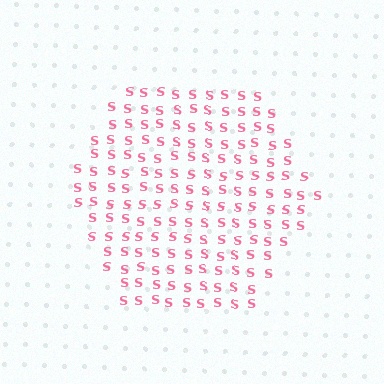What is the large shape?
The large shape is a hexagon.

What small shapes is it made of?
It is made of small letter S's.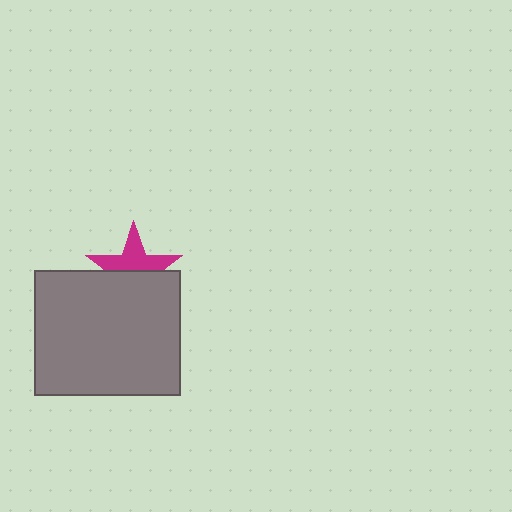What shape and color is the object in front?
The object in front is a gray rectangle.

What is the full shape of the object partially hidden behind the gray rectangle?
The partially hidden object is a magenta star.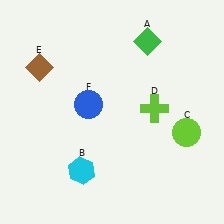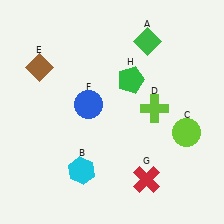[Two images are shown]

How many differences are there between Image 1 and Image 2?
There are 2 differences between the two images.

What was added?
A red cross (G), a green pentagon (H) were added in Image 2.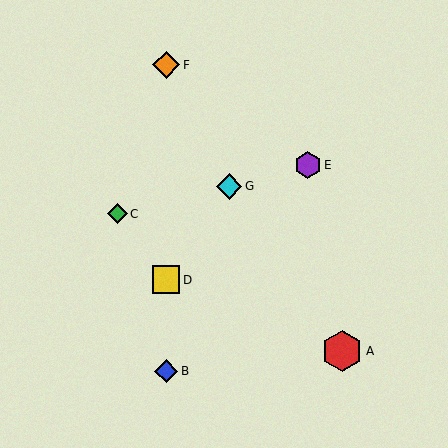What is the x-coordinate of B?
Object B is at x≈166.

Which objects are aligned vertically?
Objects B, D, F are aligned vertically.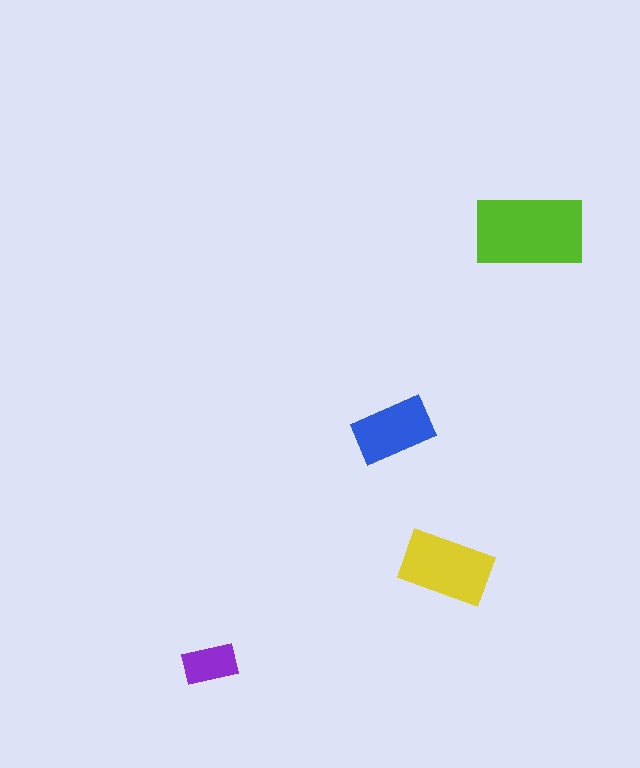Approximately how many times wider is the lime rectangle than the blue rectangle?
About 1.5 times wider.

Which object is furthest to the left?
The purple rectangle is leftmost.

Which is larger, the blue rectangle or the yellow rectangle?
The yellow one.